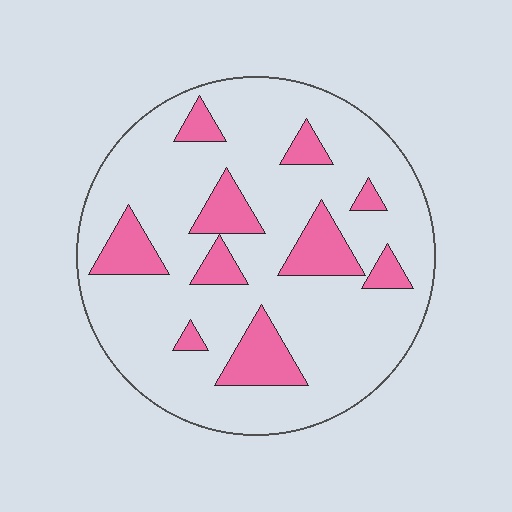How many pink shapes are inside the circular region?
10.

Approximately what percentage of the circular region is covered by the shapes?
Approximately 20%.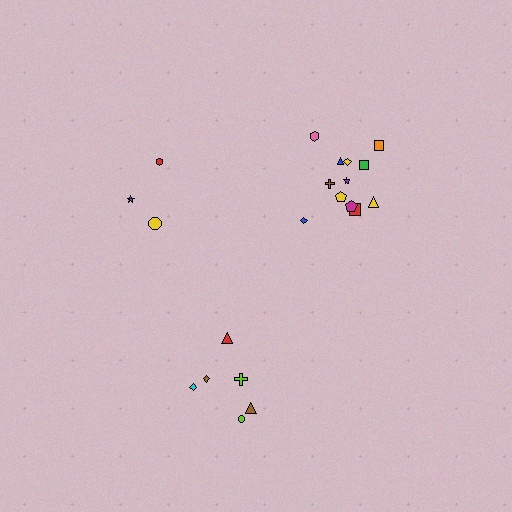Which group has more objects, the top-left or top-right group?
The top-right group.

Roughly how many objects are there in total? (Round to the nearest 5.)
Roughly 20 objects in total.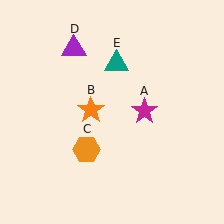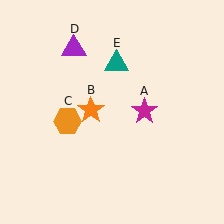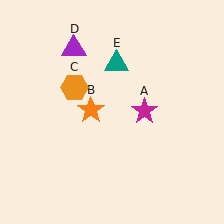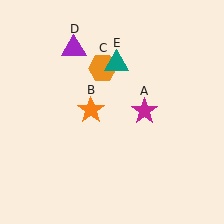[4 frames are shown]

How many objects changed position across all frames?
1 object changed position: orange hexagon (object C).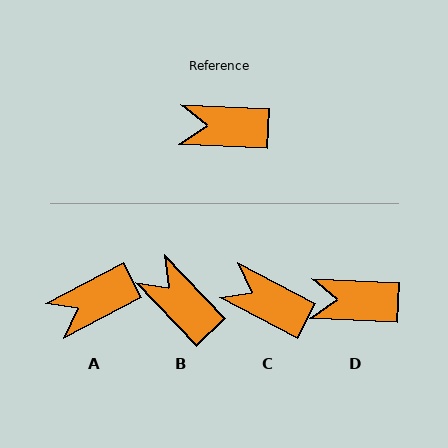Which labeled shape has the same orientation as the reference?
D.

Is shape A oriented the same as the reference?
No, it is off by about 31 degrees.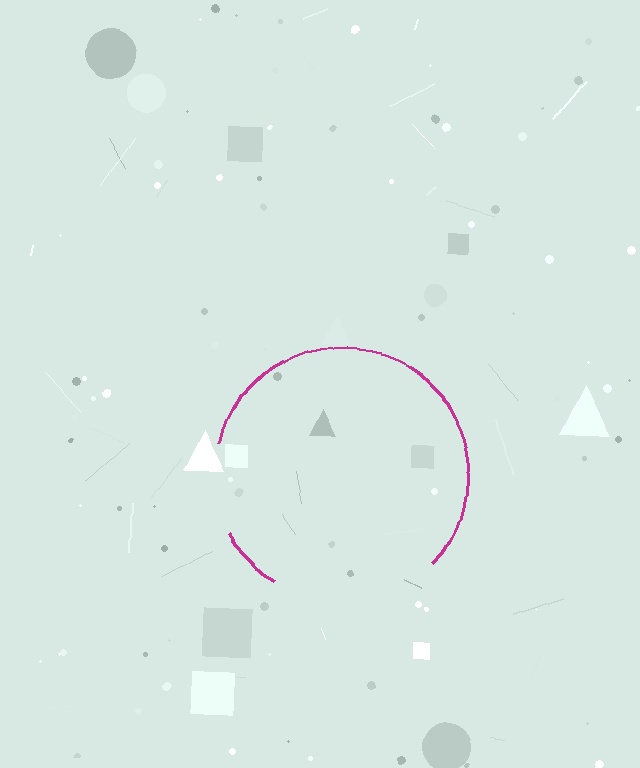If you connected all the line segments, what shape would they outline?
They would outline a circle.